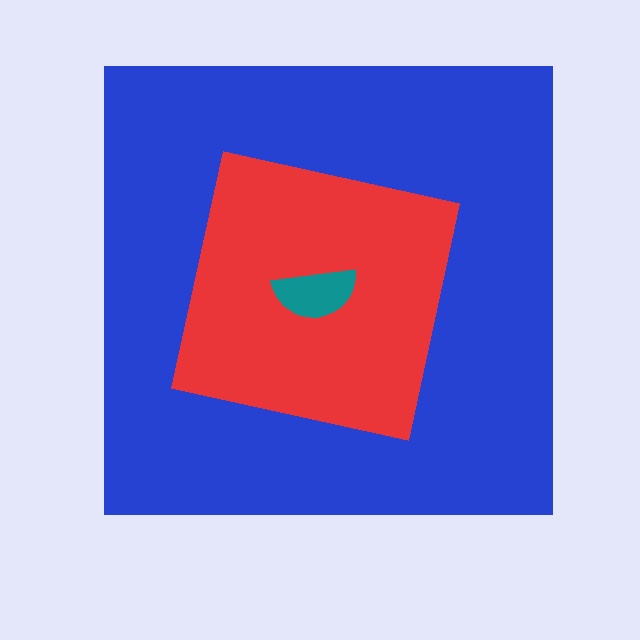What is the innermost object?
The teal semicircle.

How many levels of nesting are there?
3.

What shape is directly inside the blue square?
The red square.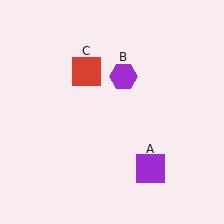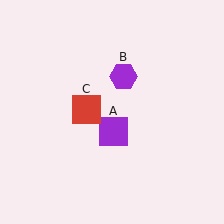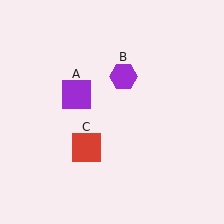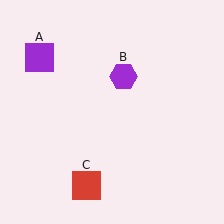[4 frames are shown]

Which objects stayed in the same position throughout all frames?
Purple hexagon (object B) remained stationary.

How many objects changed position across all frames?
2 objects changed position: purple square (object A), red square (object C).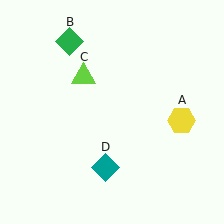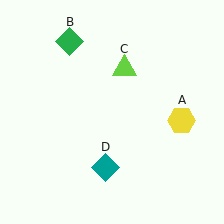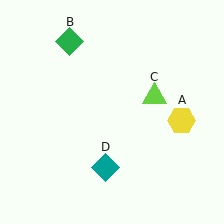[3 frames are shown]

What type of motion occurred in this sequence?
The lime triangle (object C) rotated clockwise around the center of the scene.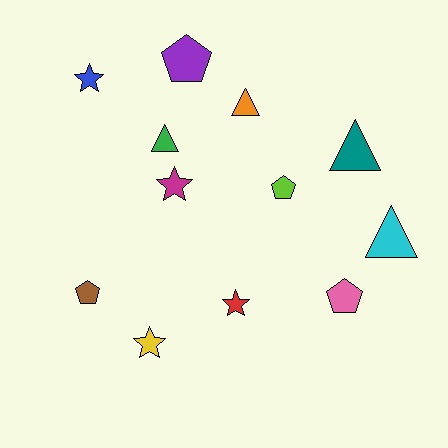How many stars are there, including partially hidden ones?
There are 4 stars.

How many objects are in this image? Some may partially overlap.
There are 12 objects.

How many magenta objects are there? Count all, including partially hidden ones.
There is 1 magenta object.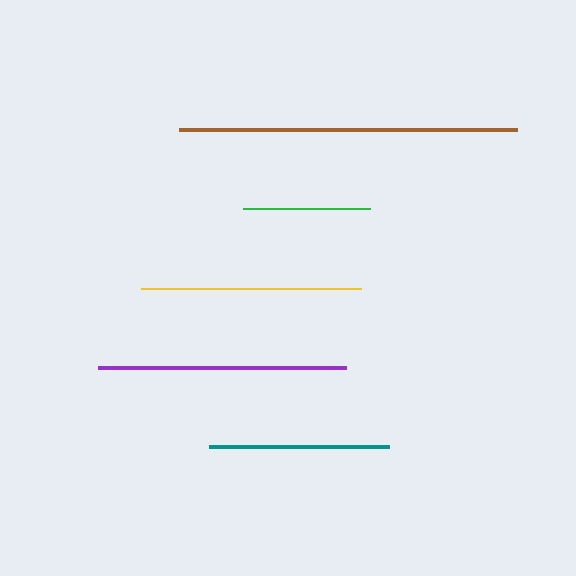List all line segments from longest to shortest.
From longest to shortest: brown, purple, yellow, teal, green.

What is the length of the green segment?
The green segment is approximately 127 pixels long.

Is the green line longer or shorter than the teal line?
The teal line is longer than the green line.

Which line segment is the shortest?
The green line is the shortest at approximately 127 pixels.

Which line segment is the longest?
The brown line is the longest at approximately 338 pixels.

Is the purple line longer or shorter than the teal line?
The purple line is longer than the teal line.